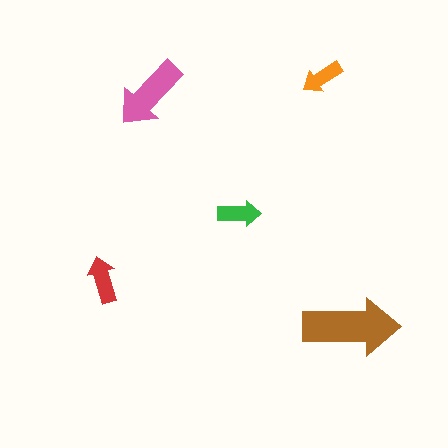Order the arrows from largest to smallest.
the brown one, the pink one, the red one, the green one, the orange one.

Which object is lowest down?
The brown arrow is bottommost.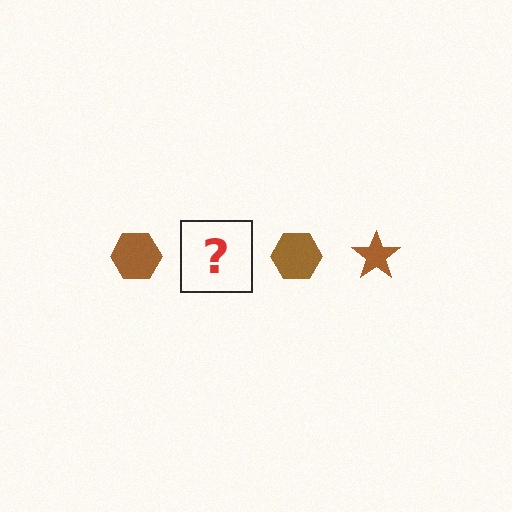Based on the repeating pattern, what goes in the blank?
The blank should be a brown star.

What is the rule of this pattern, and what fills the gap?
The rule is that the pattern cycles through hexagon, star shapes in brown. The gap should be filled with a brown star.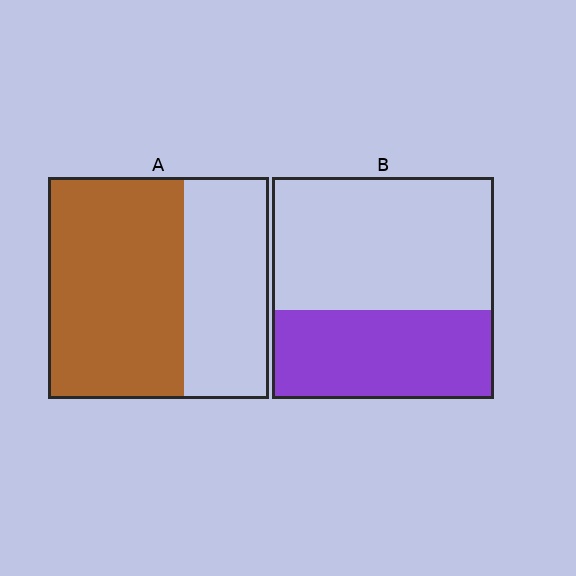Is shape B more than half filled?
No.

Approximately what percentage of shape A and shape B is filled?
A is approximately 60% and B is approximately 40%.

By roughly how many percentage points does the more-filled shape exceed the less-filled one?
By roughly 20 percentage points (A over B).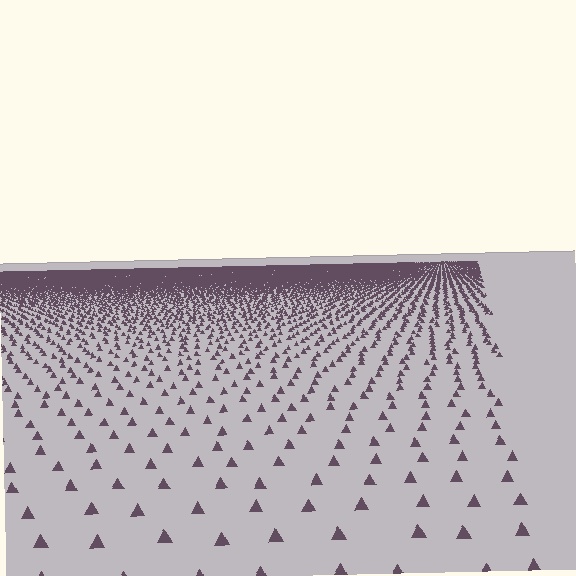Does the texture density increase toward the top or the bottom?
Density increases toward the top.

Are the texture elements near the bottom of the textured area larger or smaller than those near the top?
Larger. Near the bottom, elements are closer to the viewer and appear at a bigger on-screen size.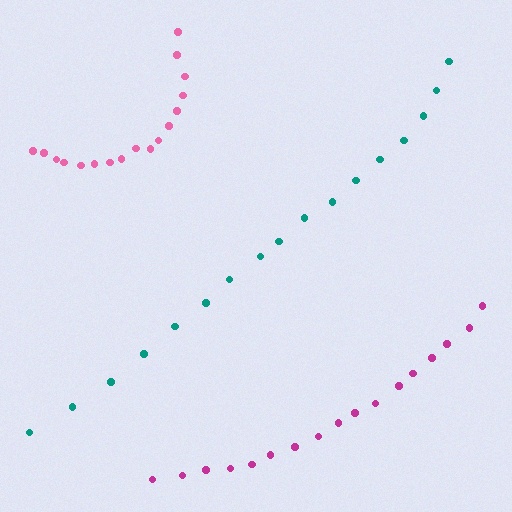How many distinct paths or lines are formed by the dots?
There are 3 distinct paths.